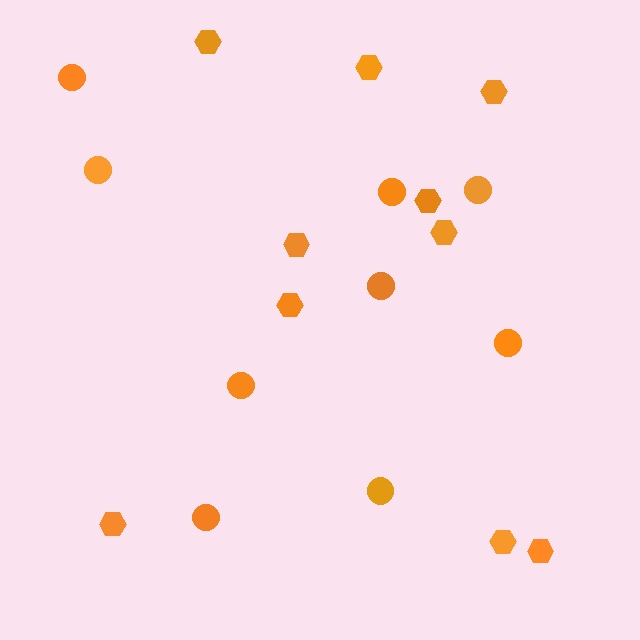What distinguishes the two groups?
There are 2 groups: one group of hexagons (10) and one group of circles (9).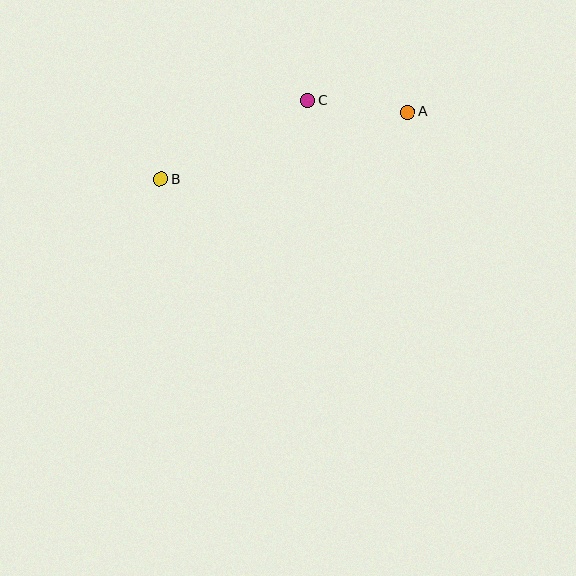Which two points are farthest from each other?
Points A and B are farthest from each other.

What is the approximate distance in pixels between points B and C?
The distance between B and C is approximately 167 pixels.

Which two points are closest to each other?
Points A and C are closest to each other.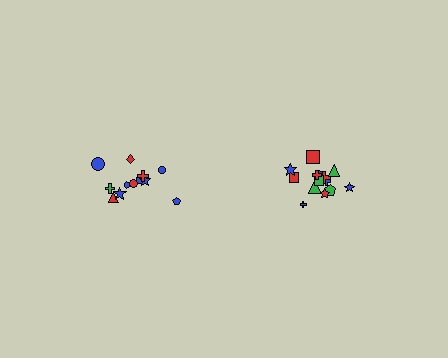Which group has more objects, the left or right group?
The right group.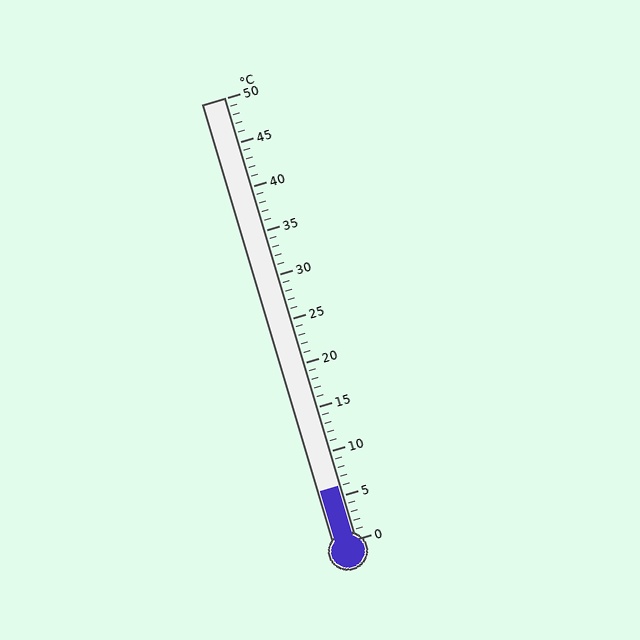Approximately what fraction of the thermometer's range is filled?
The thermometer is filled to approximately 10% of its range.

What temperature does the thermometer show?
The thermometer shows approximately 6°C.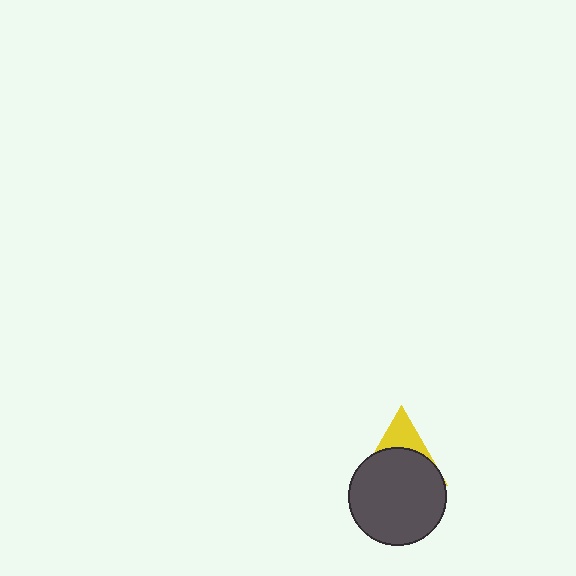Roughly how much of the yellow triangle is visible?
A small part of it is visible (roughly 32%).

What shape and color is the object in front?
The object in front is a dark gray circle.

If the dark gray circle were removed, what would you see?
You would see the complete yellow triangle.